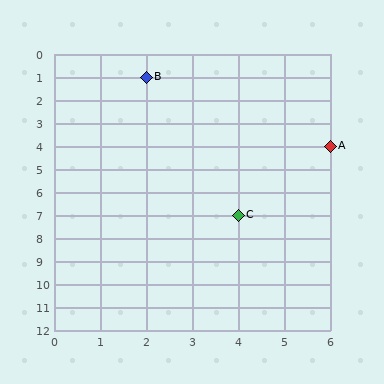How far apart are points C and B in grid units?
Points C and B are 2 columns and 6 rows apart (about 6.3 grid units diagonally).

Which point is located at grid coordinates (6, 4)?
Point A is at (6, 4).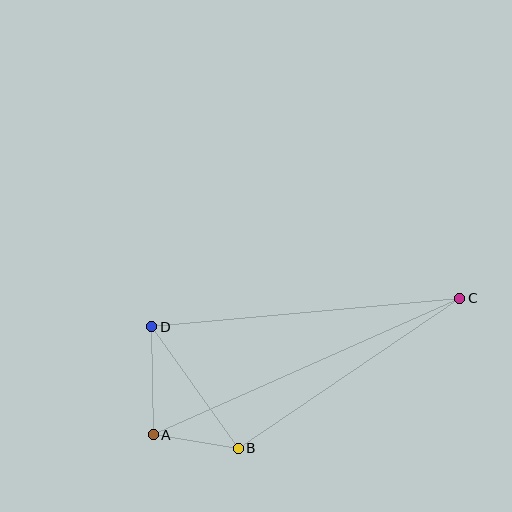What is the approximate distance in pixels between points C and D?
The distance between C and D is approximately 309 pixels.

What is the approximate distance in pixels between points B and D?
The distance between B and D is approximately 149 pixels.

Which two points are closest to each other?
Points A and B are closest to each other.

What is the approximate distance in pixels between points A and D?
The distance between A and D is approximately 108 pixels.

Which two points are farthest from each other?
Points A and C are farthest from each other.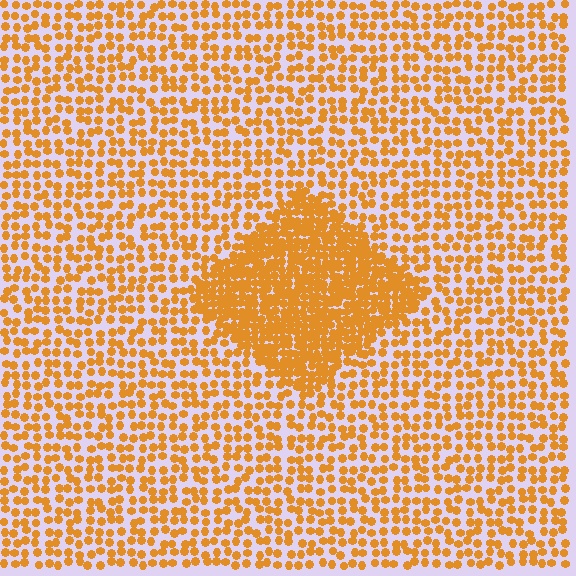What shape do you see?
I see a diamond.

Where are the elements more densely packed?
The elements are more densely packed inside the diamond boundary.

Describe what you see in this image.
The image contains small orange elements arranged at two different densities. A diamond-shaped region is visible where the elements are more densely packed than the surrounding area.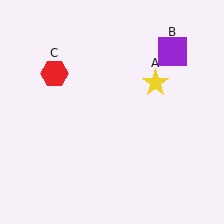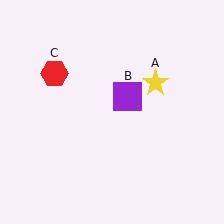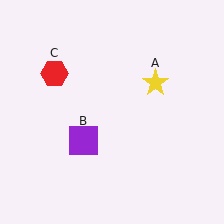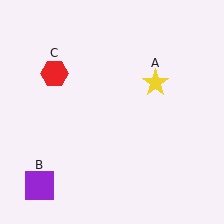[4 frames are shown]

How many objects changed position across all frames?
1 object changed position: purple square (object B).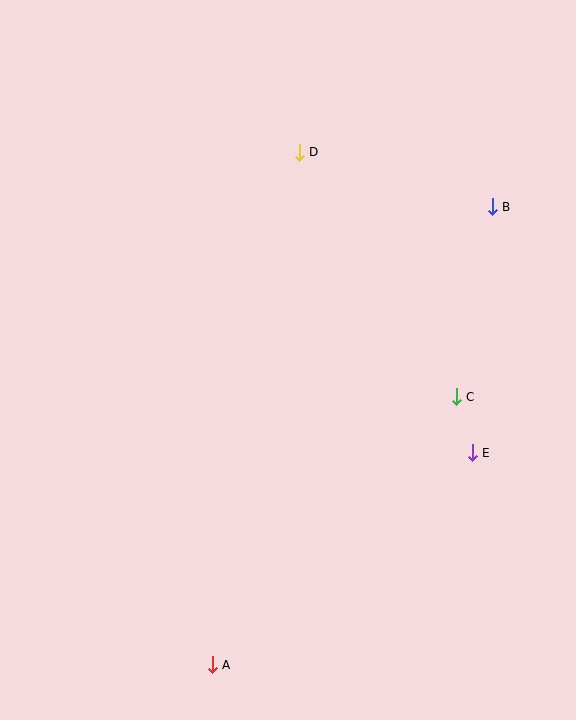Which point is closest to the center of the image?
Point C at (456, 397) is closest to the center.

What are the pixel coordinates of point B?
Point B is at (492, 207).